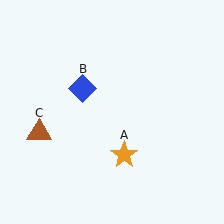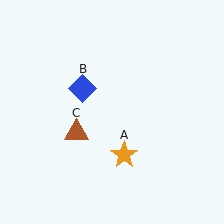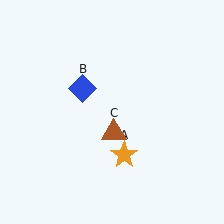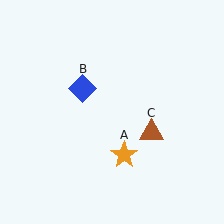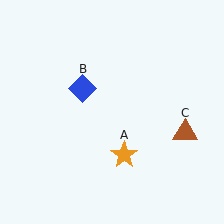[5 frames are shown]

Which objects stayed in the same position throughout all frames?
Orange star (object A) and blue diamond (object B) remained stationary.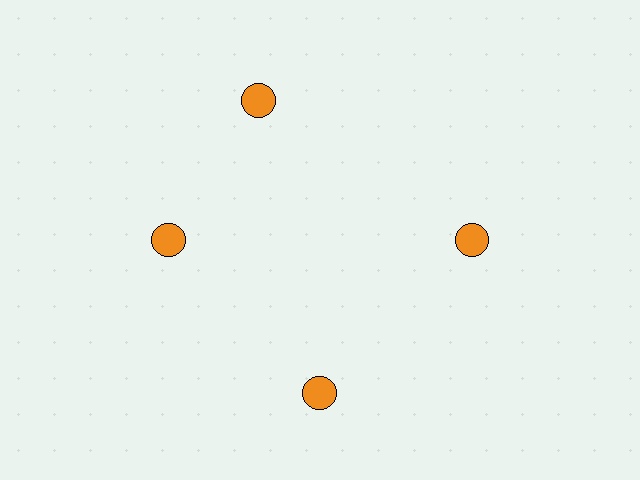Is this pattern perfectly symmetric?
No. The 4 orange circles are arranged in a ring, but one element near the 12 o'clock position is rotated out of alignment along the ring, breaking the 4-fold rotational symmetry.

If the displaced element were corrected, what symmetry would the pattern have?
It would have 4-fold rotational symmetry — the pattern would map onto itself every 90 degrees.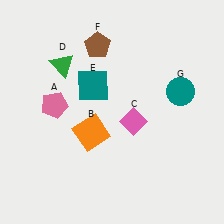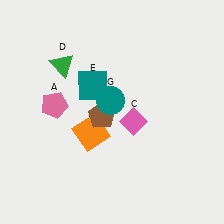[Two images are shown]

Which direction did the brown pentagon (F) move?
The brown pentagon (F) moved down.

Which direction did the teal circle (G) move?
The teal circle (G) moved left.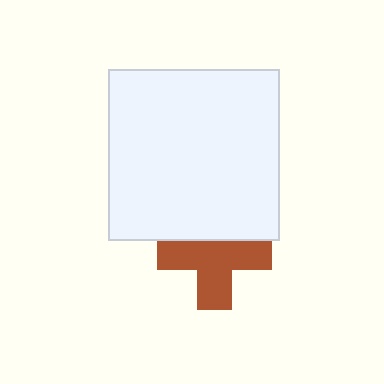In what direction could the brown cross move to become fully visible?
The brown cross could move down. That would shift it out from behind the white square entirely.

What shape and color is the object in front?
The object in front is a white square.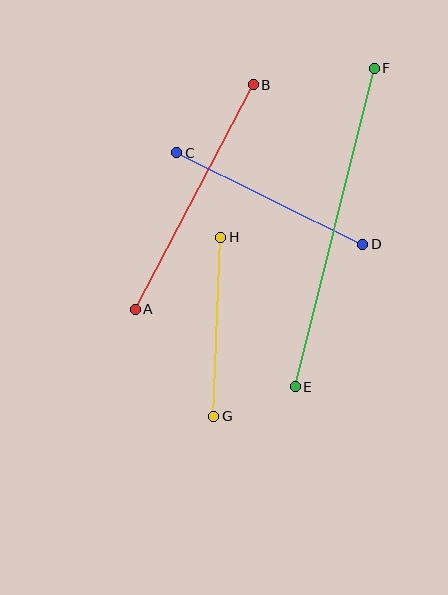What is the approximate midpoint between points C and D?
The midpoint is at approximately (270, 199) pixels.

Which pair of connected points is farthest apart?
Points E and F are farthest apart.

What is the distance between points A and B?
The distance is approximately 253 pixels.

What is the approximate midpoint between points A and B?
The midpoint is at approximately (194, 197) pixels.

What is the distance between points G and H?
The distance is approximately 179 pixels.